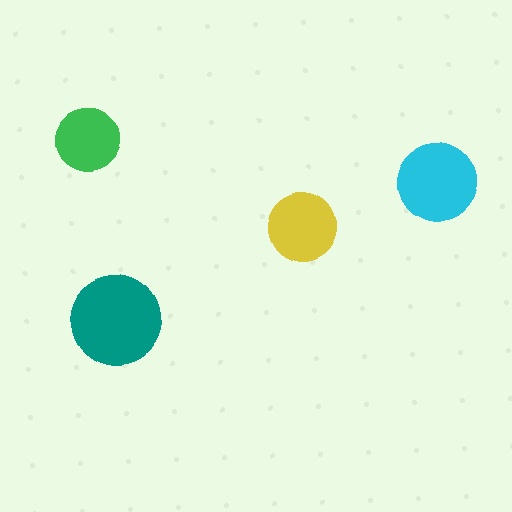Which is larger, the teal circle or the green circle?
The teal one.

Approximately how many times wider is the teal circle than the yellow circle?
About 1.5 times wider.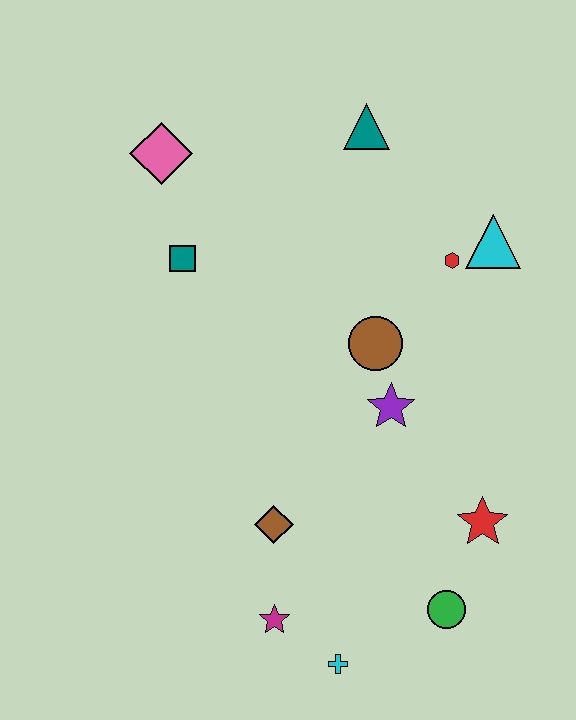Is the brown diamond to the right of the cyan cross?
No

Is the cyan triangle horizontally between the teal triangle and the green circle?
No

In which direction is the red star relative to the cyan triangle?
The red star is below the cyan triangle.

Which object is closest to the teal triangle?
The red hexagon is closest to the teal triangle.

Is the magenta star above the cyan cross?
Yes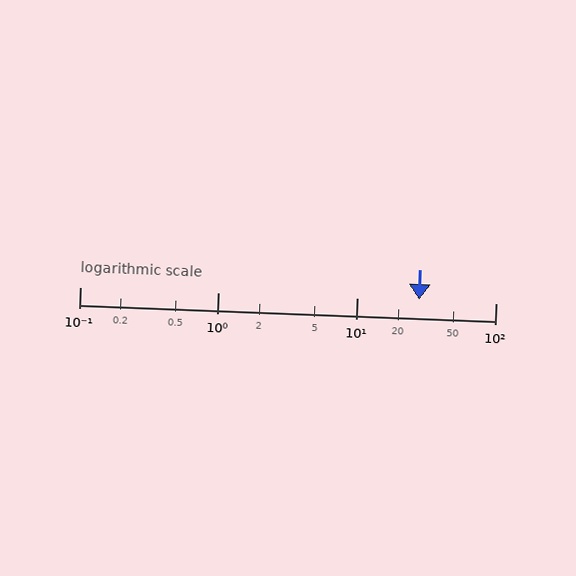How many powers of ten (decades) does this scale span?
The scale spans 3 decades, from 0.1 to 100.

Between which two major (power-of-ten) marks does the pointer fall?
The pointer is between 10 and 100.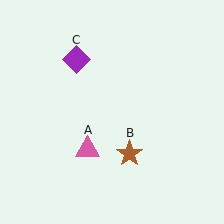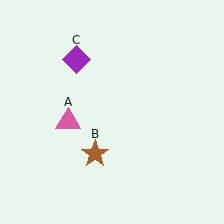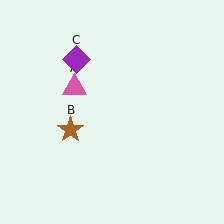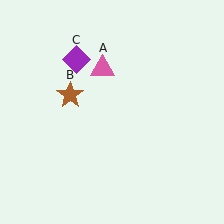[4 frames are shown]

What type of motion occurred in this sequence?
The pink triangle (object A), brown star (object B) rotated clockwise around the center of the scene.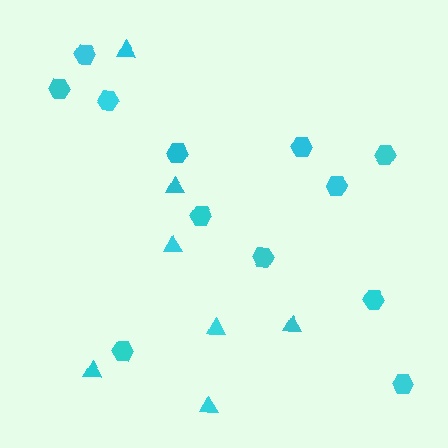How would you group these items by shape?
There are 2 groups: one group of triangles (7) and one group of hexagons (12).